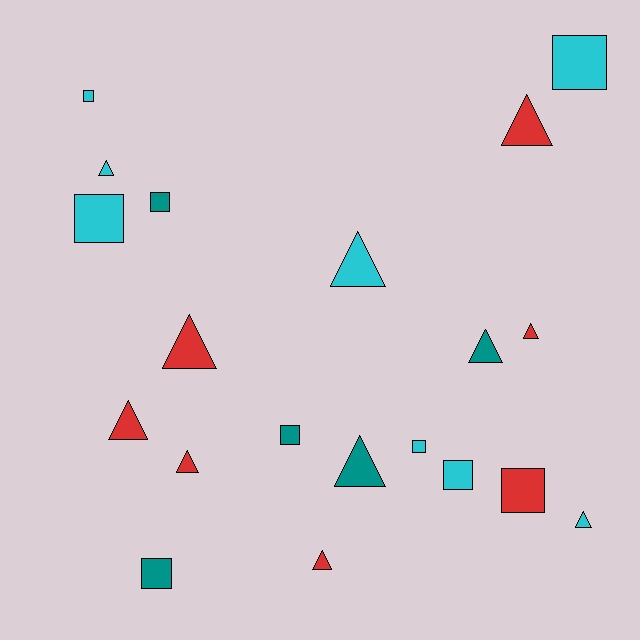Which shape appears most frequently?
Triangle, with 11 objects.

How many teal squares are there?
There are 3 teal squares.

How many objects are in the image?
There are 20 objects.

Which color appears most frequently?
Cyan, with 8 objects.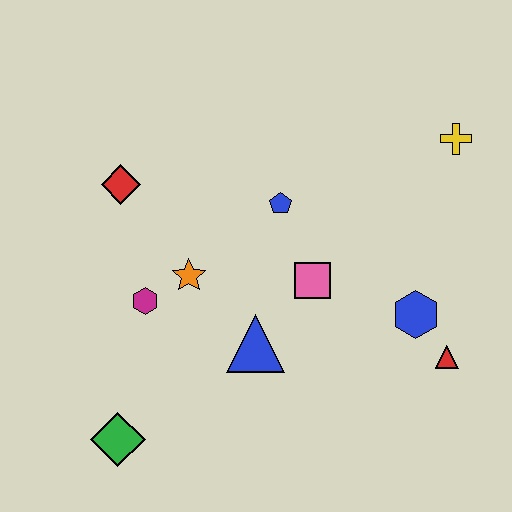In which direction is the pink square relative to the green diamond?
The pink square is to the right of the green diamond.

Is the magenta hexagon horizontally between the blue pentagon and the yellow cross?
No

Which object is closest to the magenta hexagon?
The orange star is closest to the magenta hexagon.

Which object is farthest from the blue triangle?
The yellow cross is farthest from the blue triangle.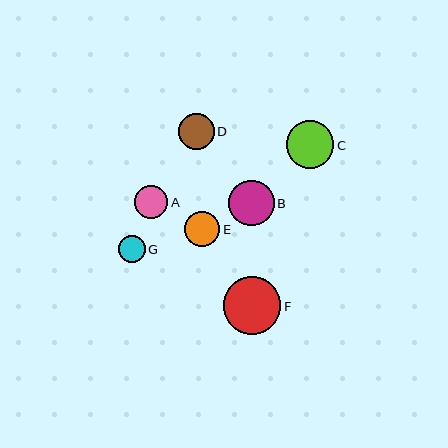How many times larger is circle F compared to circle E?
Circle F is approximately 1.6 times the size of circle E.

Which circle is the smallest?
Circle G is the smallest with a size of approximately 26 pixels.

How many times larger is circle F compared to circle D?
Circle F is approximately 1.6 times the size of circle D.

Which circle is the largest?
Circle F is the largest with a size of approximately 57 pixels.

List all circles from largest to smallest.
From largest to smallest: F, C, B, D, E, A, G.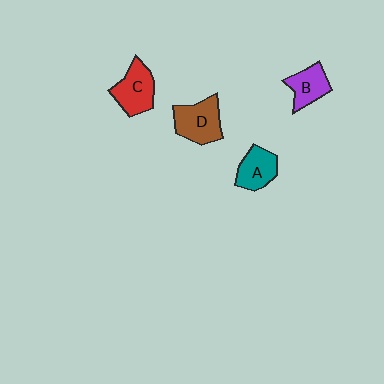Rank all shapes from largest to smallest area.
From largest to smallest: D (brown), C (red), A (teal), B (purple).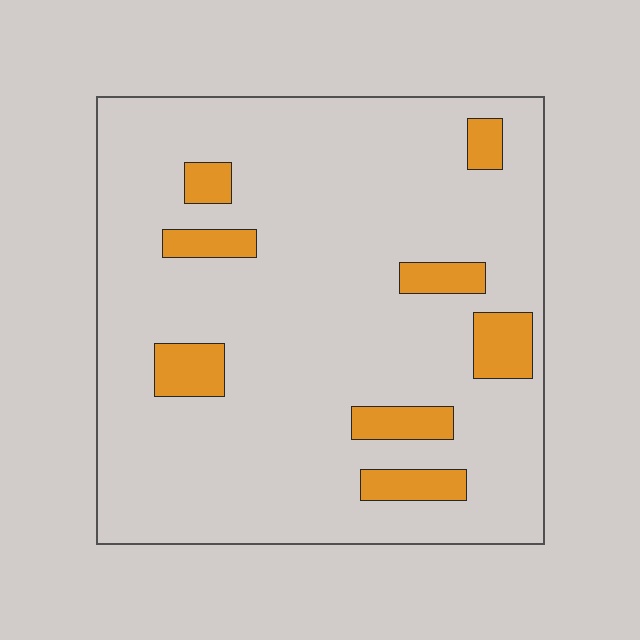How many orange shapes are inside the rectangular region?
8.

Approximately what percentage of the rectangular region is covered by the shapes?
Approximately 10%.